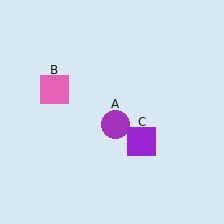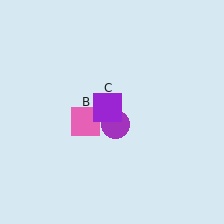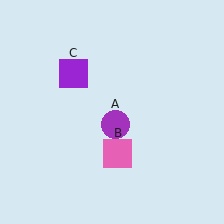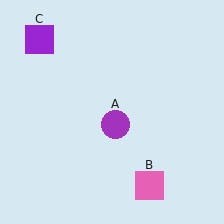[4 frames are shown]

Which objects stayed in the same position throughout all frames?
Purple circle (object A) remained stationary.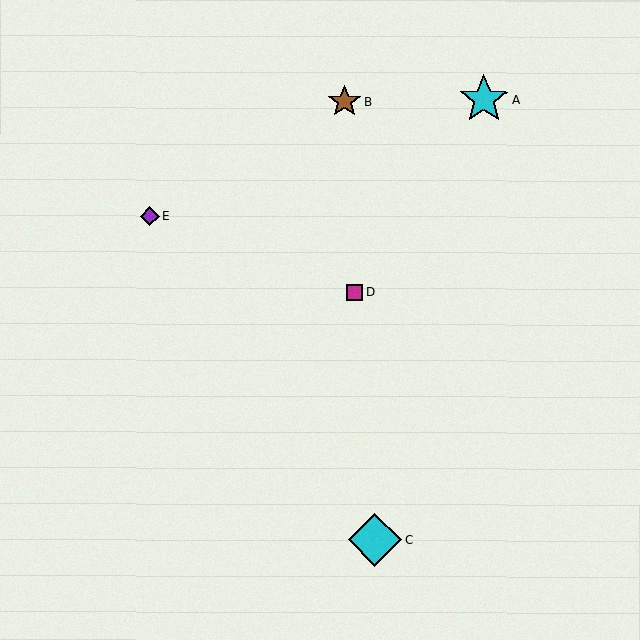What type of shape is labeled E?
Shape E is a purple diamond.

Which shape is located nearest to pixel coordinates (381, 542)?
The cyan diamond (labeled C) at (375, 540) is nearest to that location.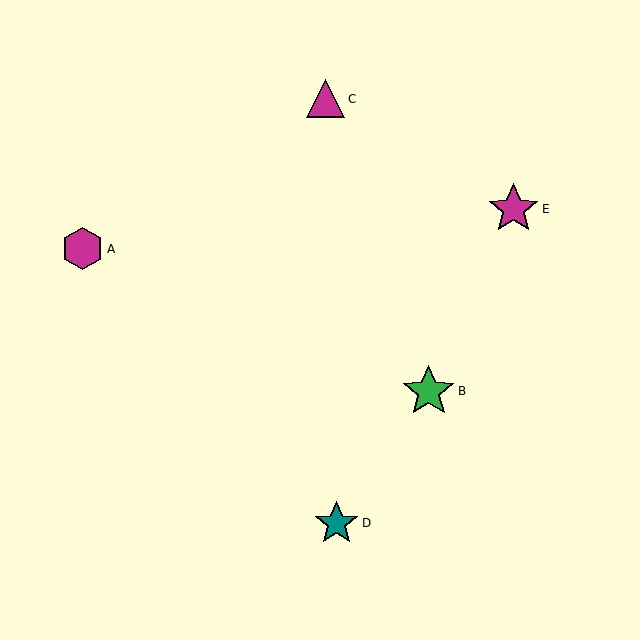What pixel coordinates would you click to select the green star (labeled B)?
Click at (429, 391) to select the green star B.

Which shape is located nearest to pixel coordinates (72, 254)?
The magenta hexagon (labeled A) at (82, 249) is nearest to that location.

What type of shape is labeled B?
Shape B is a green star.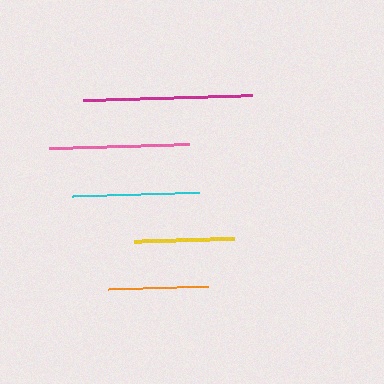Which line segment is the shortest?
The yellow line is the shortest at approximately 100 pixels.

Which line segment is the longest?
The magenta line is the longest at approximately 169 pixels.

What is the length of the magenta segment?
The magenta segment is approximately 169 pixels long.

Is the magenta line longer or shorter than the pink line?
The magenta line is longer than the pink line.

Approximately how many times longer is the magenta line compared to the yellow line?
The magenta line is approximately 1.7 times the length of the yellow line.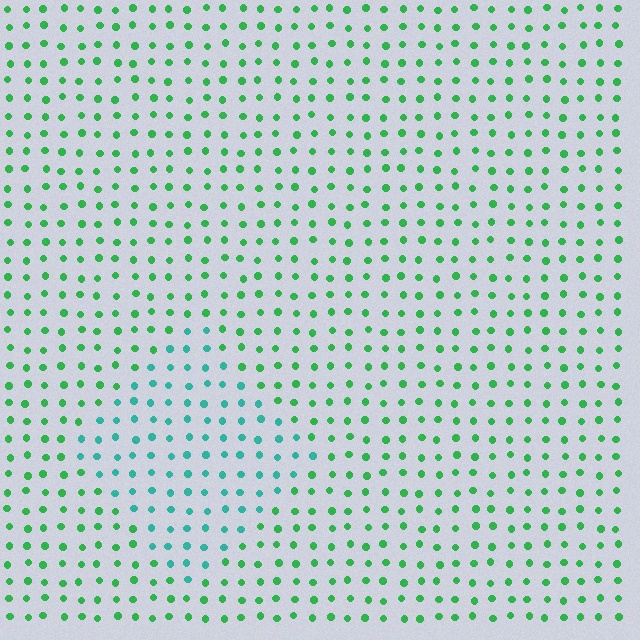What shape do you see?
I see a diamond.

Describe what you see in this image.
The image is filled with small green elements in a uniform arrangement. A diamond-shaped region is visible where the elements are tinted to a slightly different hue, forming a subtle color boundary.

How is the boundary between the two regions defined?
The boundary is defined purely by a slight shift in hue (about 38 degrees). Spacing, size, and orientation are identical on both sides.